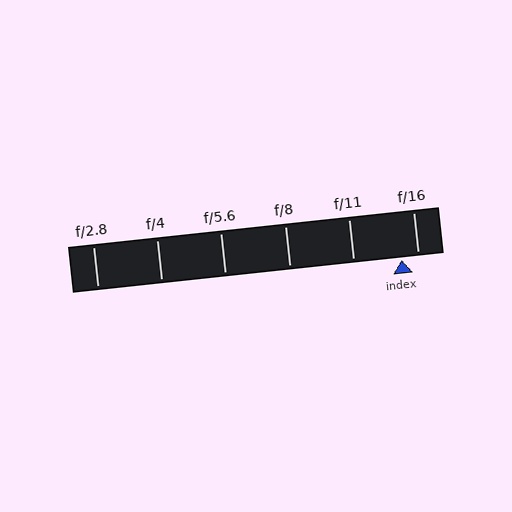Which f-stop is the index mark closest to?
The index mark is closest to f/16.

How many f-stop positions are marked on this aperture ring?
There are 6 f-stop positions marked.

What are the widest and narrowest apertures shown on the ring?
The widest aperture shown is f/2.8 and the narrowest is f/16.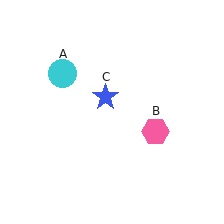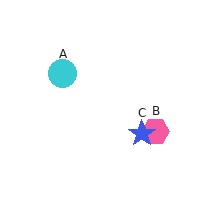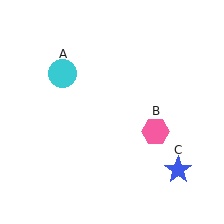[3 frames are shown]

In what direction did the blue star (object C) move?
The blue star (object C) moved down and to the right.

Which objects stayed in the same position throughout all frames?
Cyan circle (object A) and pink hexagon (object B) remained stationary.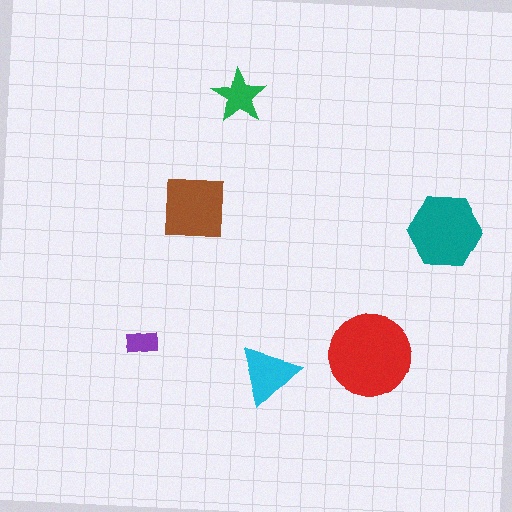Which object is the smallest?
The purple rectangle.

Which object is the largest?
The red circle.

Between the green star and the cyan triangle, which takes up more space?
The cyan triangle.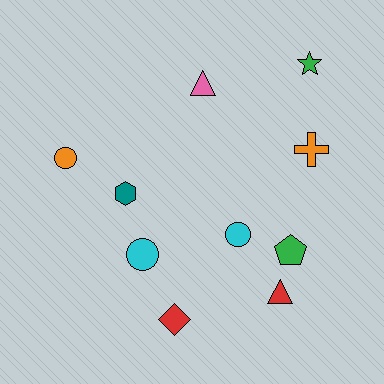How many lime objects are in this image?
There are no lime objects.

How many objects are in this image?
There are 10 objects.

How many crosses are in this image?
There is 1 cross.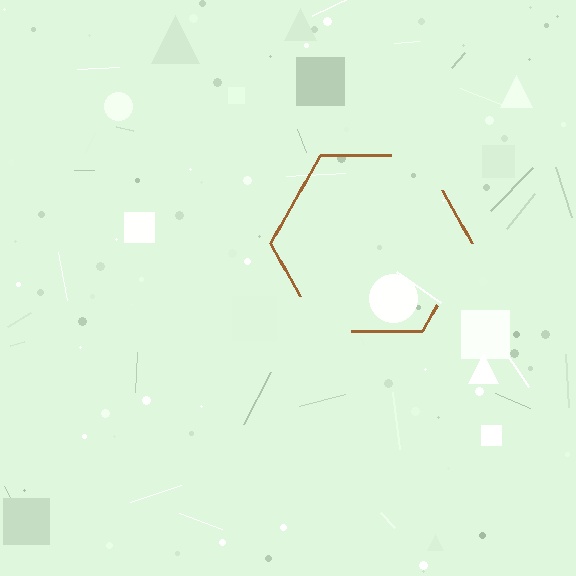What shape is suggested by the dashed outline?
The dashed outline suggests a hexagon.